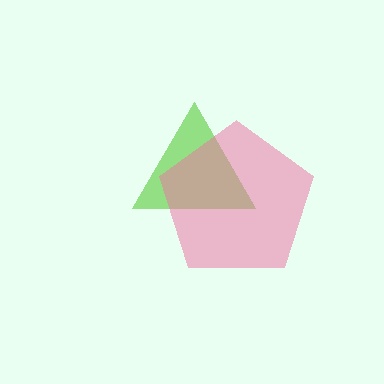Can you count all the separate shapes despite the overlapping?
Yes, there are 2 separate shapes.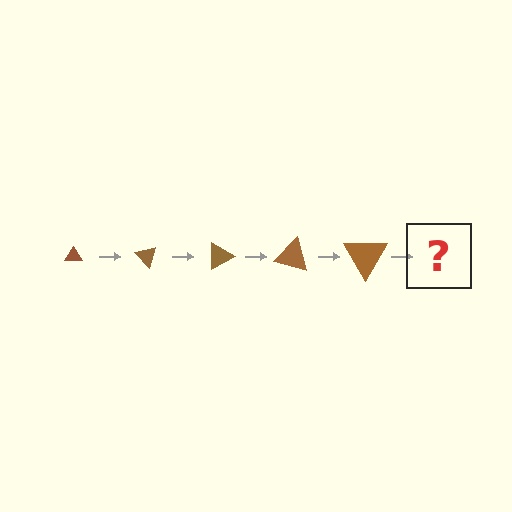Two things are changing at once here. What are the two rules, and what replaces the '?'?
The two rules are that the triangle grows larger each step and it rotates 45 degrees each step. The '?' should be a triangle, larger than the previous one and rotated 225 degrees from the start.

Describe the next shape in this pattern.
It should be a triangle, larger than the previous one and rotated 225 degrees from the start.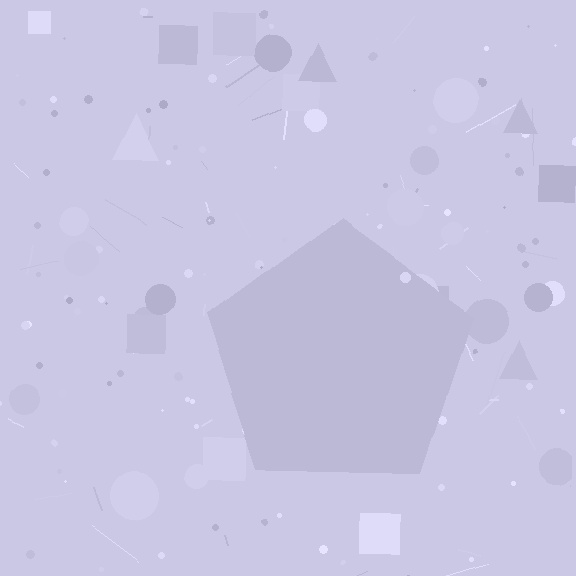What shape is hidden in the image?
A pentagon is hidden in the image.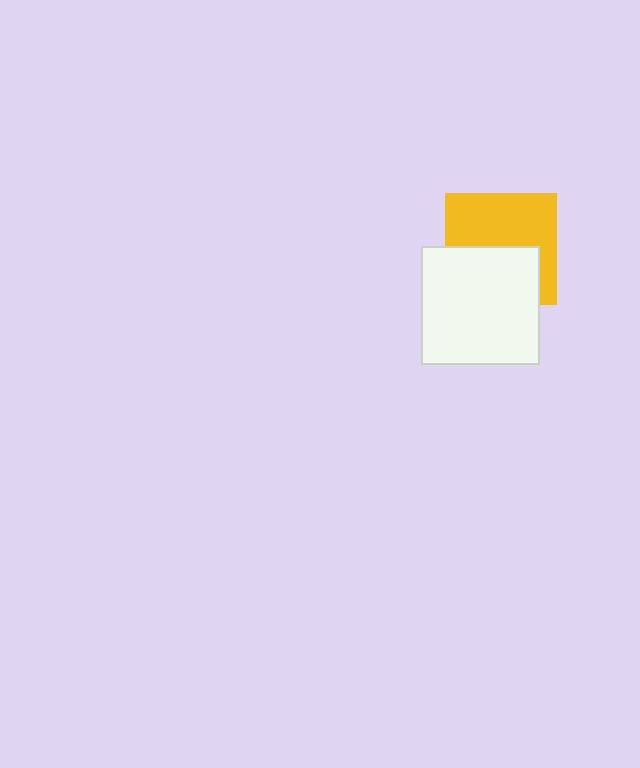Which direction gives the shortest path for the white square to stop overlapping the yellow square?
Moving down gives the shortest separation.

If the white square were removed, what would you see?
You would see the complete yellow square.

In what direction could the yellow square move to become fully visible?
The yellow square could move up. That would shift it out from behind the white square entirely.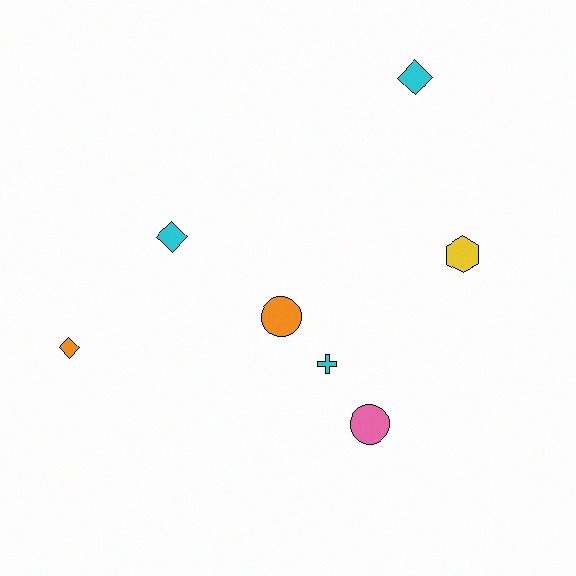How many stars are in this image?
There are no stars.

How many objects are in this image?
There are 7 objects.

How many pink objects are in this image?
There is 1 pink object.